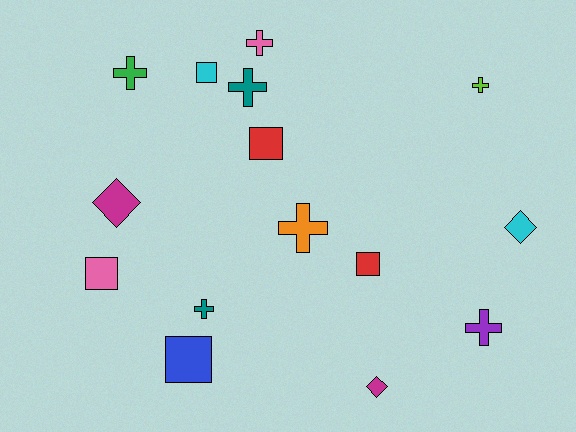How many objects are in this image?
There are 15 objects.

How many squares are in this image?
There are 5 squares.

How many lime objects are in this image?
There is 1 lime object.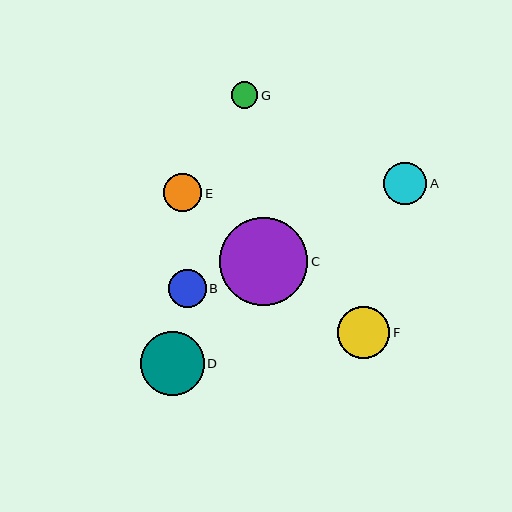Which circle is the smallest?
Circle G is the smallest with a size of approximately 27 pixels.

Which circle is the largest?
Circle C is the largest with a size of approximately 88 pixels.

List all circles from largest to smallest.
From largest to smallest: C, D, F, A, E, B, G.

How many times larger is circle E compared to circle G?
Circle E is approximately 1.4 times the size of circle G.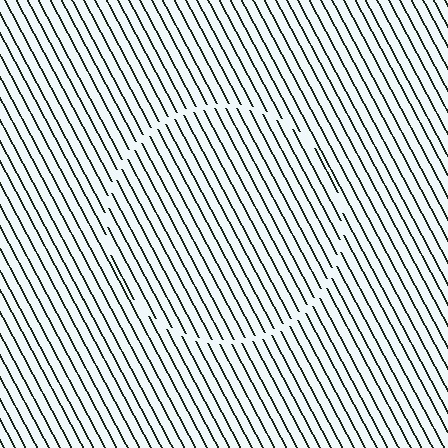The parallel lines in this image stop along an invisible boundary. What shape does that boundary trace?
An illusory circle. The interior of the shape contains the same grating, shifted by half a period — the contour is defined by the phase discontinuity where line-ends from the inner and outer gratings abut.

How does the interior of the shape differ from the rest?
The interior of the shape contains the same grating, shifted by half a period — the contour is defined by the phase discontinuity where line-ends from the inner and outer gratings abut.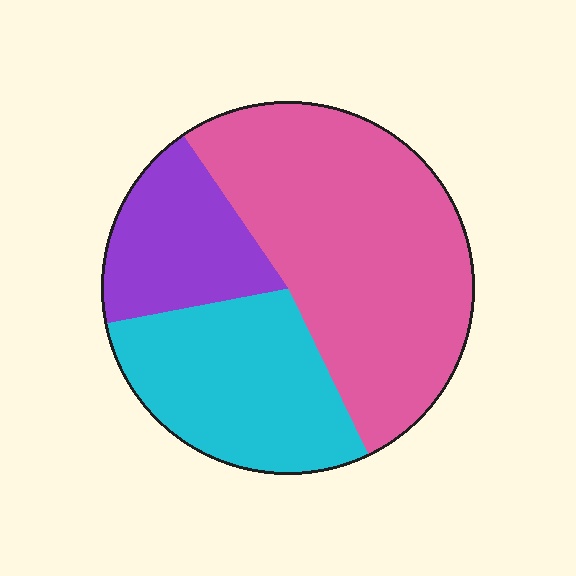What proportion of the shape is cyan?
Cyan takes up between a quarter and a half of the shape.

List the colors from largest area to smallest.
From largest to smallest: pink, cyan, purple.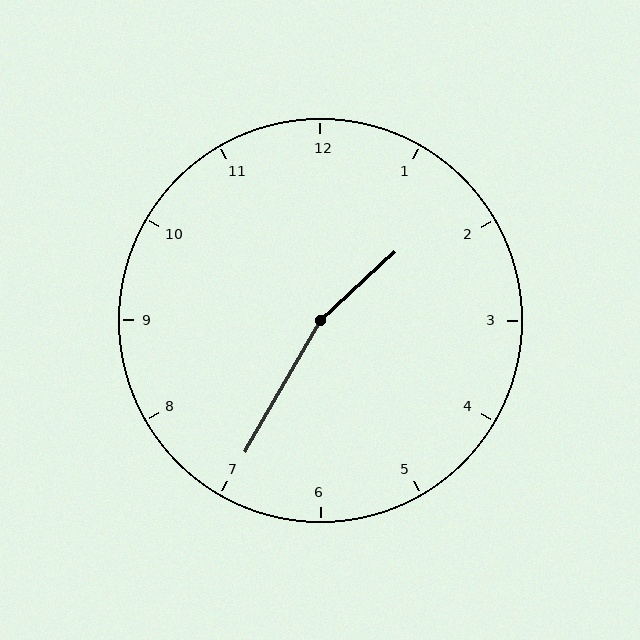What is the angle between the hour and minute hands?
Approximately 162 degrees.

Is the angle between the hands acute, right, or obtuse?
It is obtuse.